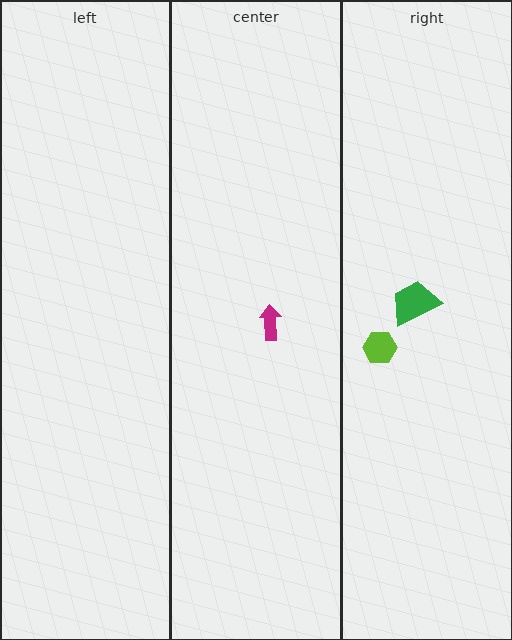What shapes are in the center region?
The magenta arrow.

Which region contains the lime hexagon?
The right region.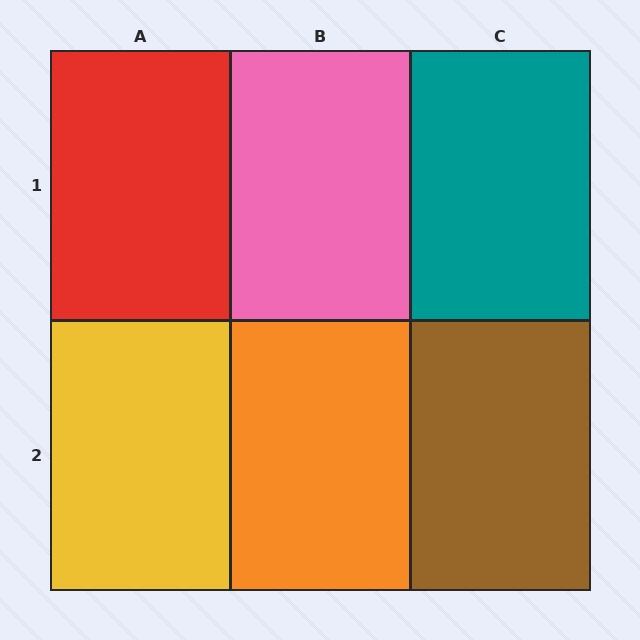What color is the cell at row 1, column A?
Red.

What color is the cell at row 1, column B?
Pink.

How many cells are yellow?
1 cell is yellow.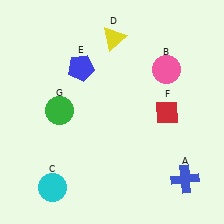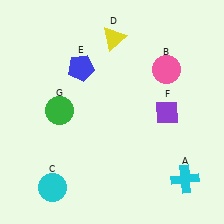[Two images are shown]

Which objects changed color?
A changed from blue to cyan. F changed from red to purple.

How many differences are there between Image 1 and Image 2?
There are 2 differences between the two images.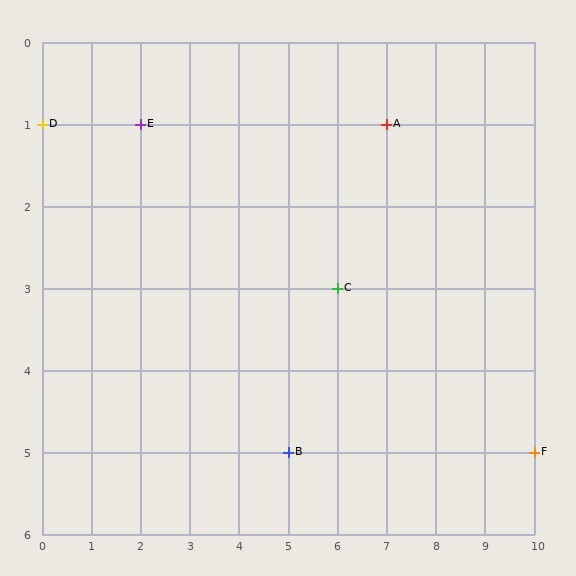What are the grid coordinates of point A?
Point A is at grid coordinates (7, 1).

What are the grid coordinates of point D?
Point D is at grid coordinates (0, 1).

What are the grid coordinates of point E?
Point E is at grid coordinates (2, 1).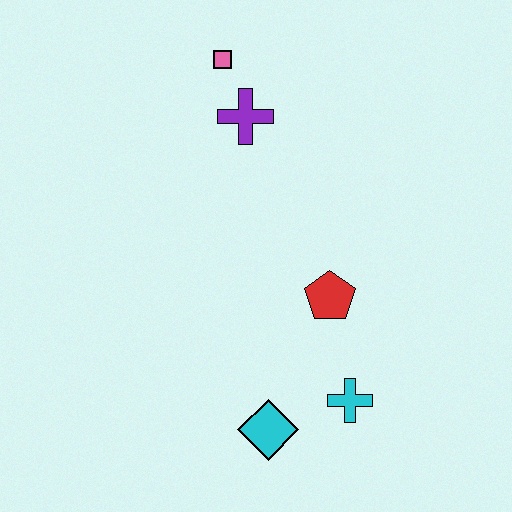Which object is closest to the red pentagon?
The cyan cross is closest to the red pentagon.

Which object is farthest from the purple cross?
The cyan diamond is farthest from the purple cross.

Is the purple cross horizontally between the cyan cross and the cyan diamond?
No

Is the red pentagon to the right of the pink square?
Yes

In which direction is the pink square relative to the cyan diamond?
The pink square is above the cyan diamond.